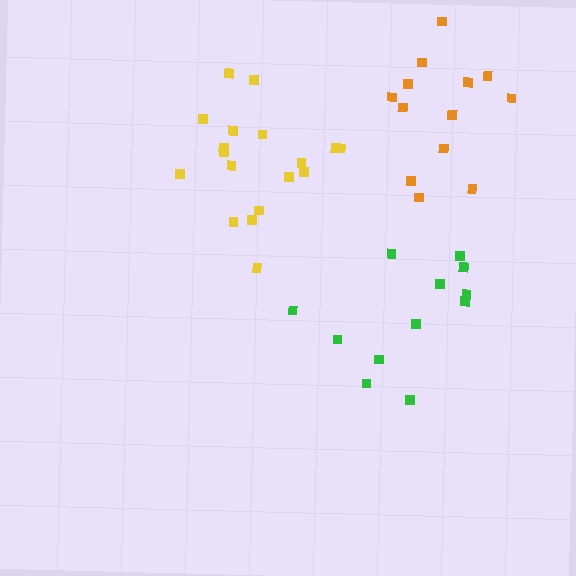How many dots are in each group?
Group 1: 18 dots, Group 2: 12 dots, Group 3: 13 dots (43 total).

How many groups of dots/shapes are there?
There are 3 groups.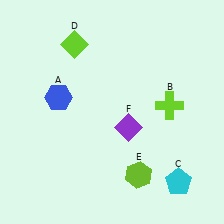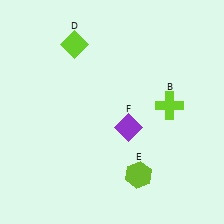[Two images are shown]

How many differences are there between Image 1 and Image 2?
There are 2 differences between the two images.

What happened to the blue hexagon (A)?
The blue hexagon (A) was removed in Image 2. It was in the top-left area of Image 1.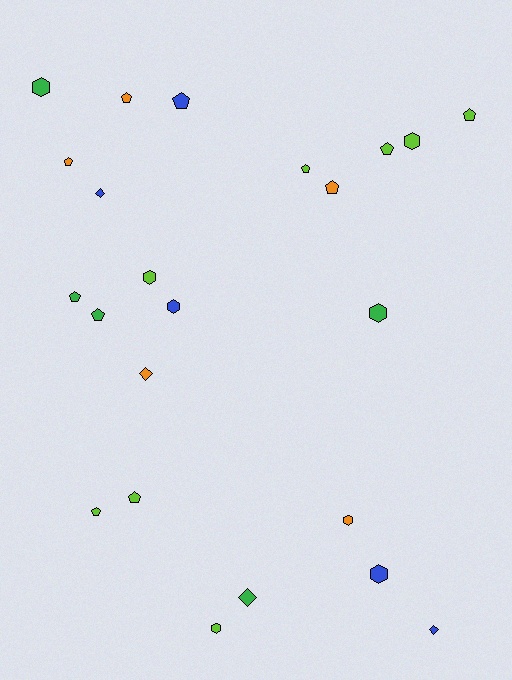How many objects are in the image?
There are 23 objects.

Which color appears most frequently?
Lime, with 8 objects.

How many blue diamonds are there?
There are 2 blue diamonds.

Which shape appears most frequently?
Pentagon, with 11 objects.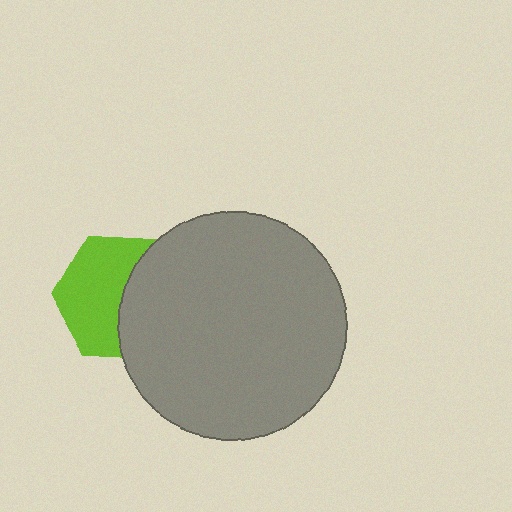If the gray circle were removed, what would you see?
You would see the complete lime hexagon.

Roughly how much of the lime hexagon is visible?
About half of it is visible (roughly 57%).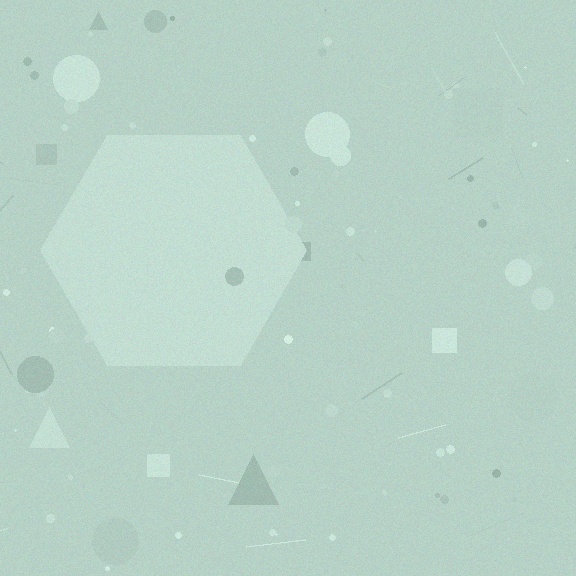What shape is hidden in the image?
A hexagon is hidden in the image.